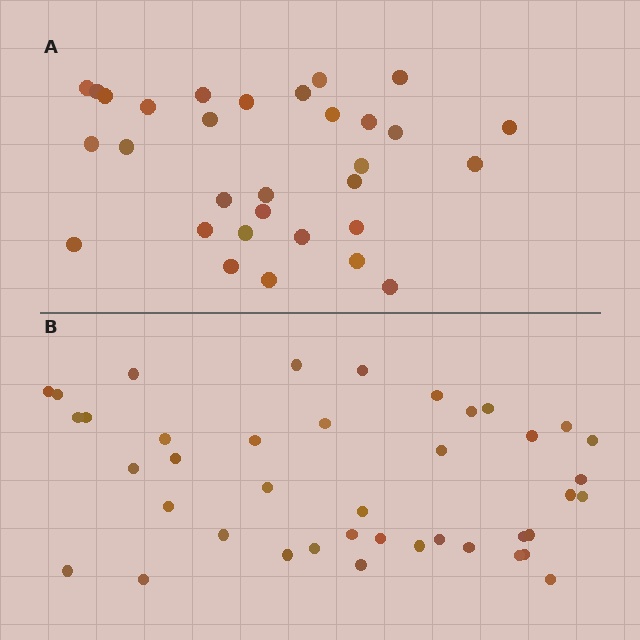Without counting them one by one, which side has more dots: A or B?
Region B (the bottom region) has more dots.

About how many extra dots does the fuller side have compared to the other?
Region B has roughly 10 or so more dots than region A.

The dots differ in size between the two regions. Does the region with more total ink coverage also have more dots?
No. Region A has more total ink coverage because its dots are larger, but region B actually contains more individual dots. Total area can be misleading — the number of items is what matters here.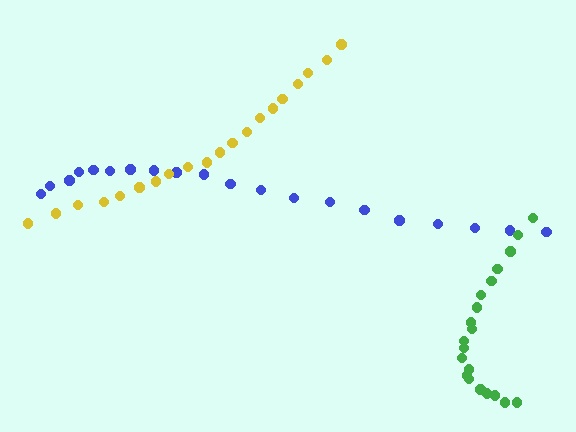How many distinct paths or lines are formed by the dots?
There are 3 distinct paths.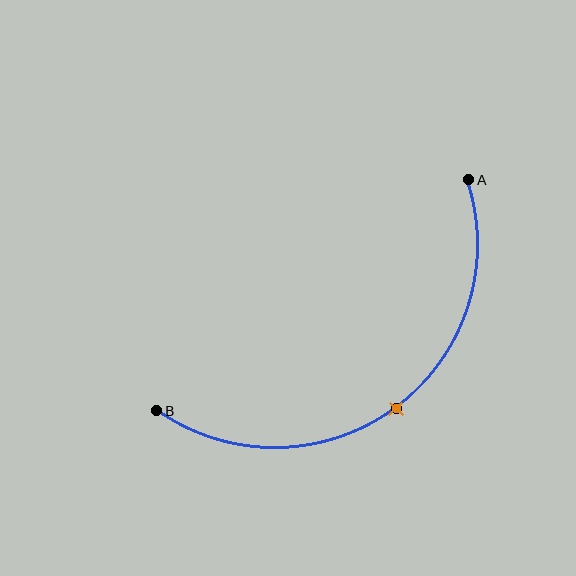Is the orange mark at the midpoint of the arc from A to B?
Yes. The orange mark lies on the arc at equal arc-length from both A and B — it is the arc midpoint.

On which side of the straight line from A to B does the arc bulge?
The arc bulges below and to the right of the straight line connecting A and B.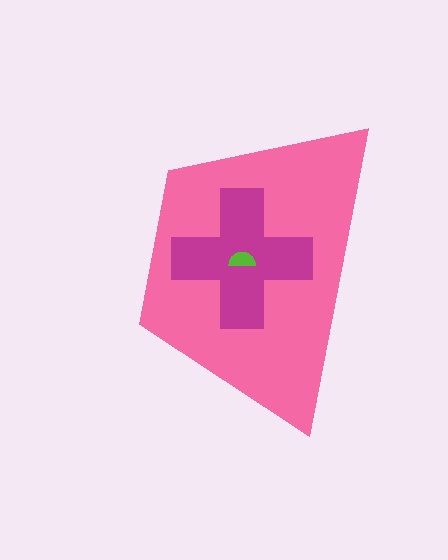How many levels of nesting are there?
3.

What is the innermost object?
The lime semicircle.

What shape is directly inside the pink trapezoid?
The magenta cross.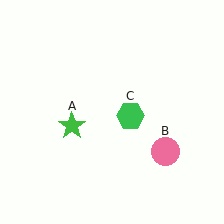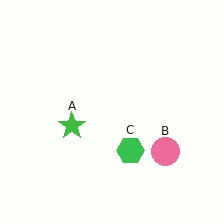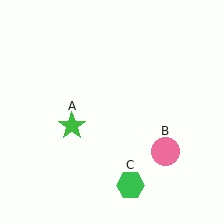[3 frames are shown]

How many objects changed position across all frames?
1 object changed position: green hexagon (object C).